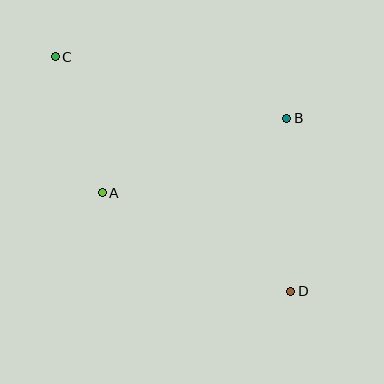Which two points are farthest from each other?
Points C and D are farthest from each other.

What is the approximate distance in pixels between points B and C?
The distance between B and C is approximately 240 pixels.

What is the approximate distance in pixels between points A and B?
The distance between A and B is approximately 199 pixels.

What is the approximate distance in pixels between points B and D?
The distance between B and D is approximately 173 pixels.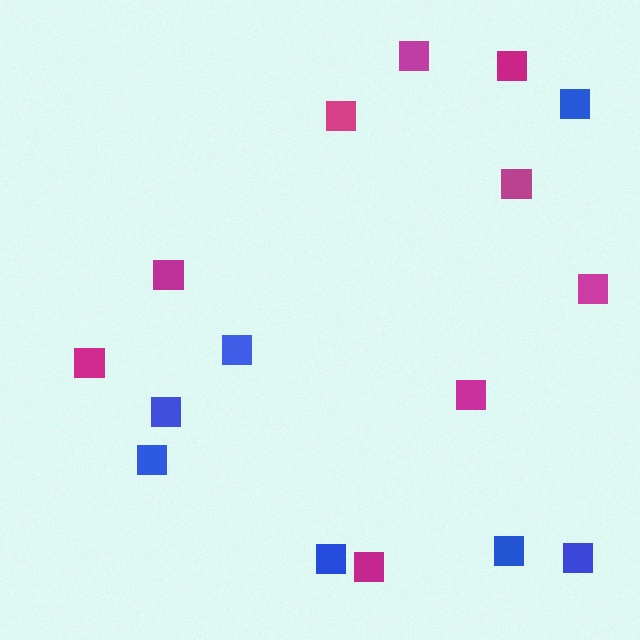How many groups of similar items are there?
There are 2 groups: one group of blue squares (7) and one group of magenta squares (9).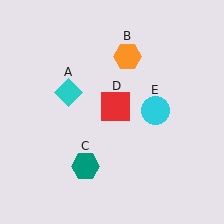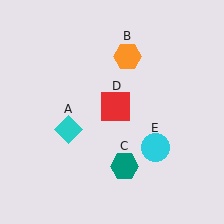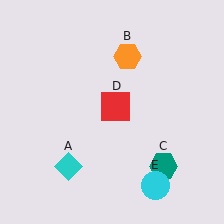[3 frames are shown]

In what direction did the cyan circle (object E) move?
The cyan circle (object E) moved down.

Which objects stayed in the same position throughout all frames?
Orange hexagon (object B) and red square (object D) remained stationary.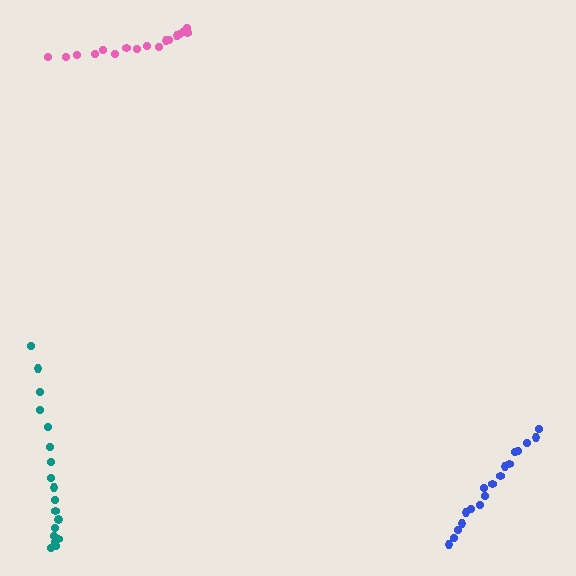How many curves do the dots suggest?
There are 3 distinct paths.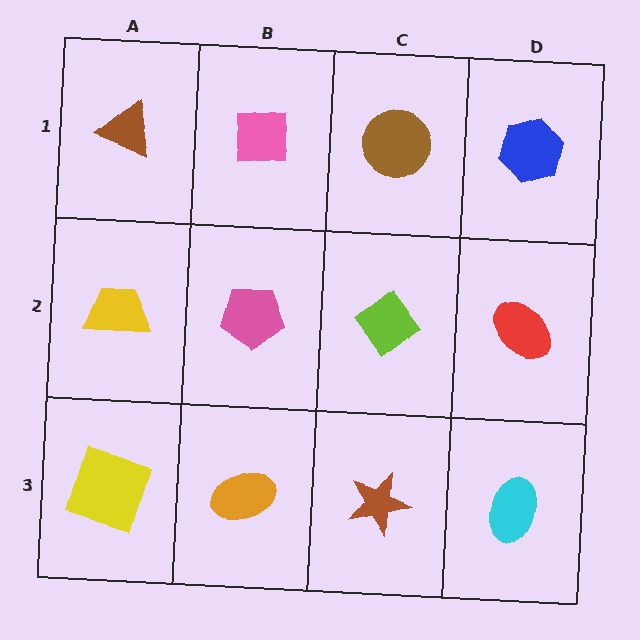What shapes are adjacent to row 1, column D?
A red ellipse (row 2, column D), a brown circle (row 1, column C).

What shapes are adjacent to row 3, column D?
A red ellipse (row 2, column D), a brown star (row 3, column C).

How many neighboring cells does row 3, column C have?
3.